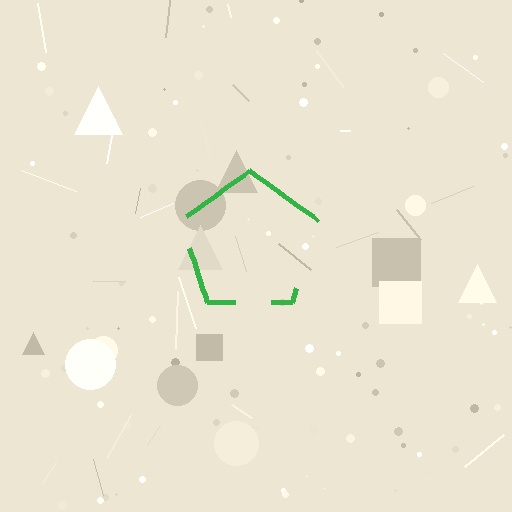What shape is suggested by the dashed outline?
The dashed outline suggests a pentagon.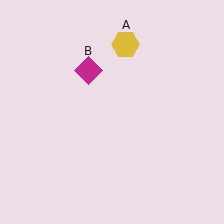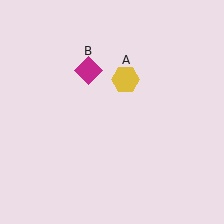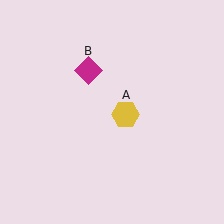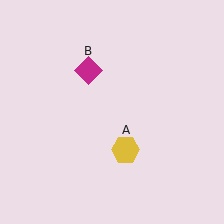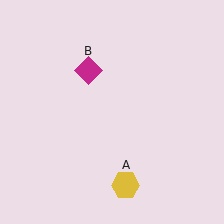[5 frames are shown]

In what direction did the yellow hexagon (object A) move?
The yellow hexagon (object A) moved down.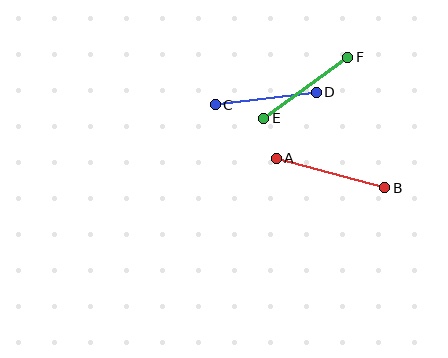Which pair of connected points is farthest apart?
Points A and B are farthest apart.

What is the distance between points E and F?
The distance is approximately 104 pixels.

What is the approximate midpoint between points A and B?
The midpoint is at approximately (331, 173) pixels.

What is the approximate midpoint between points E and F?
The midpoint is at approximately (306, 88) pixels.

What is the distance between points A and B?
The distance is approximately 113 pixels.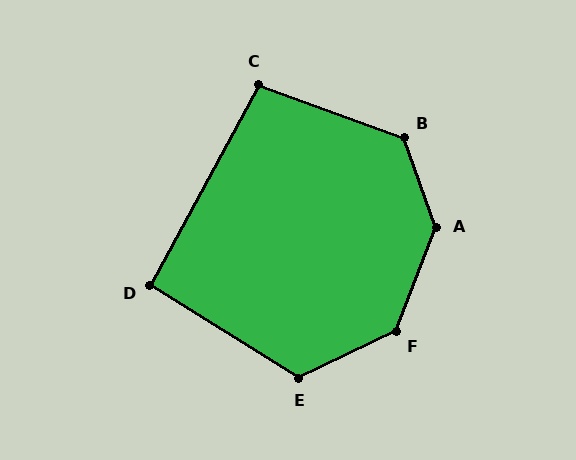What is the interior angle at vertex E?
Approximately 123 degrees (obtuse).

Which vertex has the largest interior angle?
A, at approximately 139 degrees.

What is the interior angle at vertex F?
Approximately 137 degrees (obtuse).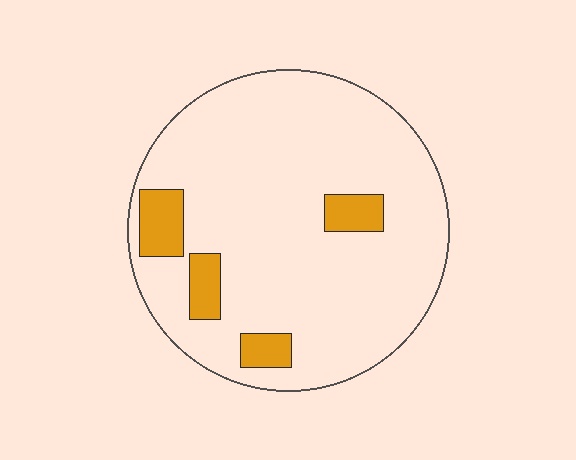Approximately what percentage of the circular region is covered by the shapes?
Approximately 10%.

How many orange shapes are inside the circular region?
4.